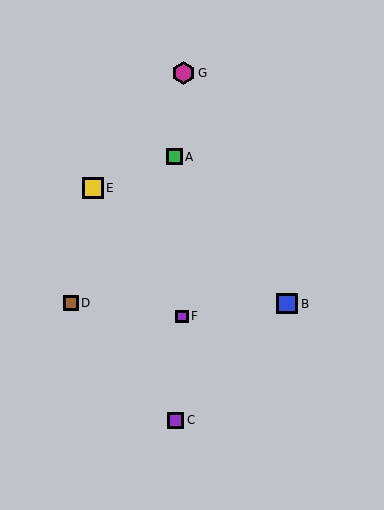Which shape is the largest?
The magenta hexagon (labeled G) is the largest.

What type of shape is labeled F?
Shape F is a purple square.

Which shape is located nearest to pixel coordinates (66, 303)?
The brown square (labeled D) at (71, 303) is nearest to that location.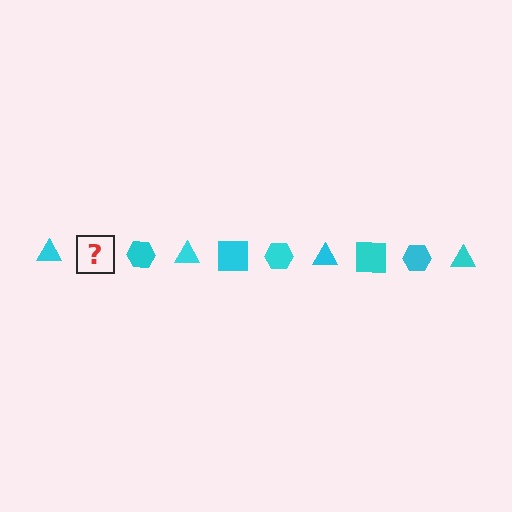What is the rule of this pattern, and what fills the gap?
The rule is that the pattern cycles through triangle, square, hexagon shapes in cyan. The gap should be filled with a cyan square.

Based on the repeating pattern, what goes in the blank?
The blank should be a cyan square.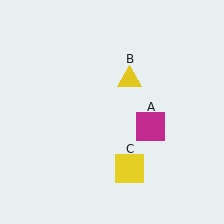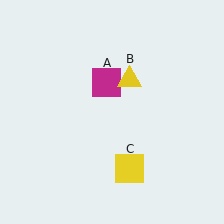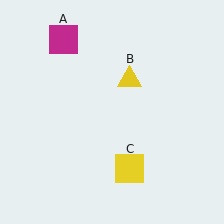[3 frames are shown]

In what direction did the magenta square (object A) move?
The magenta square (object A) moved up and to the left.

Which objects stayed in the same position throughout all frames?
Yellow triangle (object B) and yellow square (object C) remained stationary.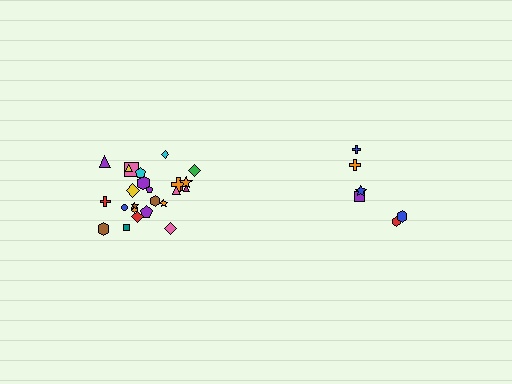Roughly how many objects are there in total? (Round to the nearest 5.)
Roughly 30 objects in total.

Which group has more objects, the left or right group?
The left group.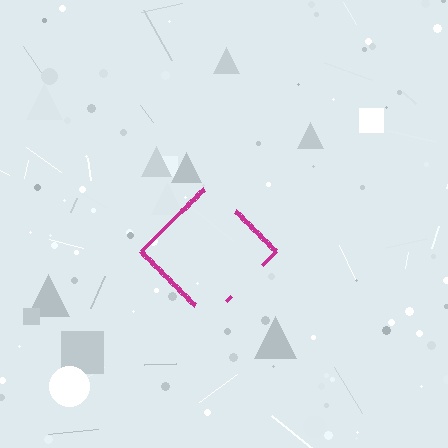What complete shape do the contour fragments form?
The contour fragments form a diamond.